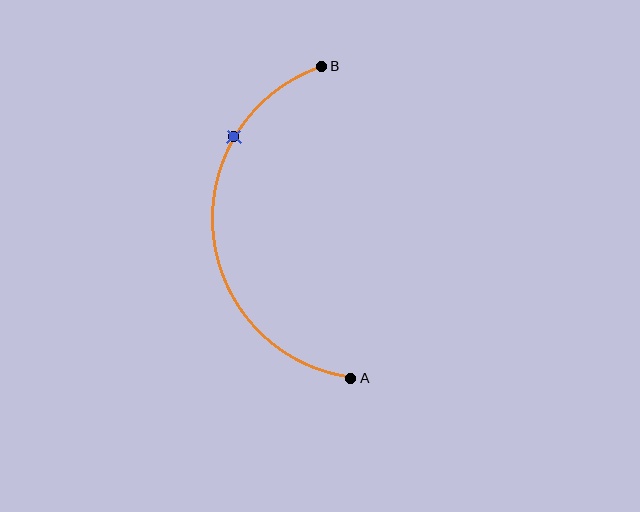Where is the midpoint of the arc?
The arc midpoint is the point on the curve farthest from the straight line joining A and B. It sits to the left of that line.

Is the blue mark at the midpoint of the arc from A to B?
No. The blue mark lies on the arc but is closer to endpoint B. The arc midpoint would be at the point on the curve equidistant along the arc from both A and B.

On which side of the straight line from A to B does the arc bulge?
The arc bulges to the left of the straight line connecting A and B.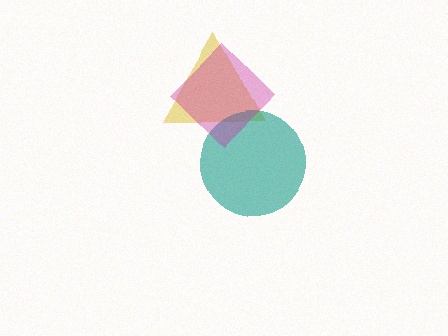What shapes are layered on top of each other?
The layered shapes are: a yellow triangle, a teal circle, a magenta diamond.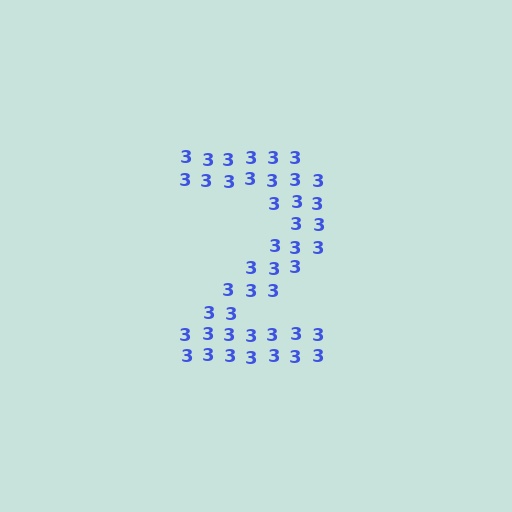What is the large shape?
The large shape is the digit 2.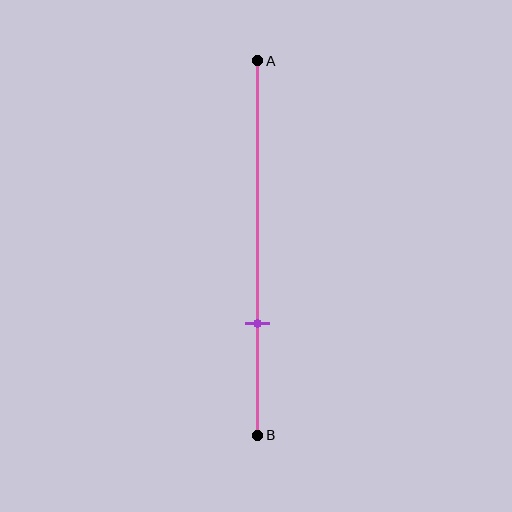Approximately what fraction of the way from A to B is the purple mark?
The purple mark is approximately 70% of the way from A to B.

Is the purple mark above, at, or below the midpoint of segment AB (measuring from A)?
The purple mark is below the midpoint of segment AB.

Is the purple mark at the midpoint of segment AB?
No, the mark is at about 70% from A, not at the 50% midpoint.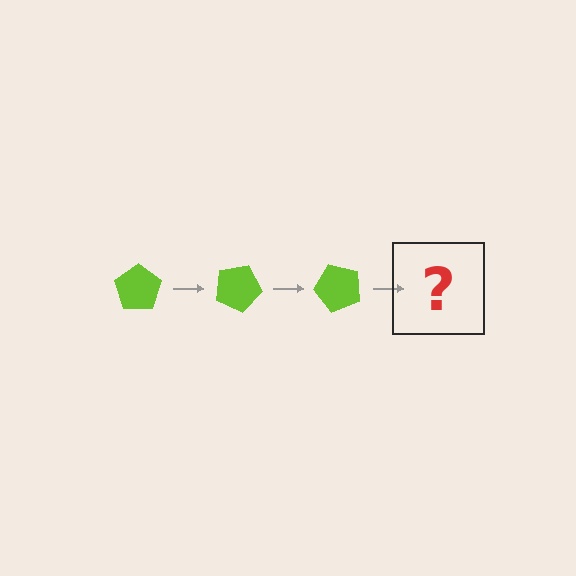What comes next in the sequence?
The next element should be a lime pentagon rotated 75 degrees.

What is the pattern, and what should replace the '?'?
The pattern is that the pentagon rotates 25 degrees each step. The '?' should be a lime pentagon rotated 75 degrees.